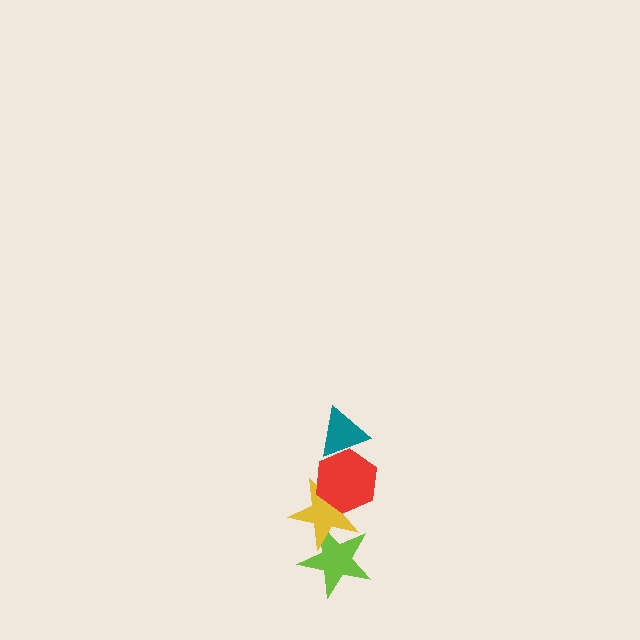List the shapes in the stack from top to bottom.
From top to bottom: the teal triangle, the red hexagon, the yellow star, the lime star.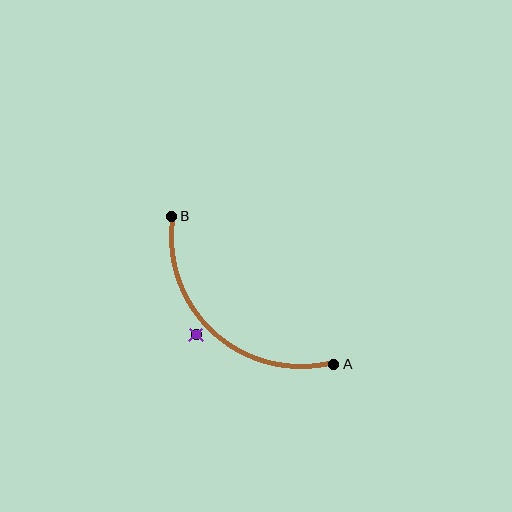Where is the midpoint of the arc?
The arc midpoint is the point on the curve farthest from the straight line joining A and B. It sits below and to the left of that line.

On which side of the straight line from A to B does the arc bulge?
The arc bulges below and to the left of the straight line connecting A and B.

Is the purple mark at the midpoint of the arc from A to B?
No — the purple mark does not lie on the arc at all. It sits slightly outside the curve.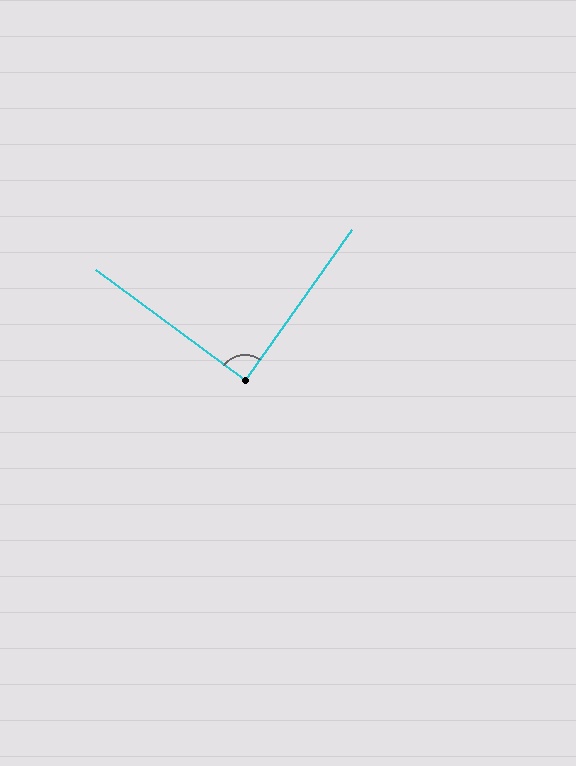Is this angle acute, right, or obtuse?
It is approximately a right angle.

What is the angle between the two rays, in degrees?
Approximately 89 degrees.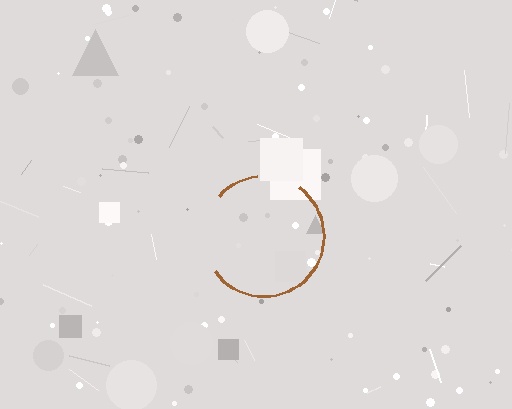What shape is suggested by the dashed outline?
The dashed outline suggests a circle.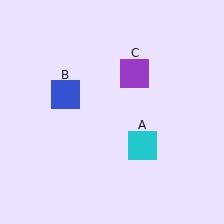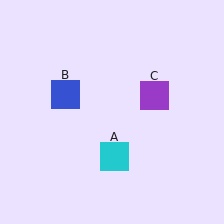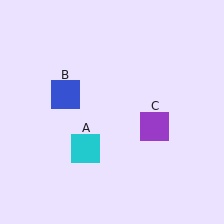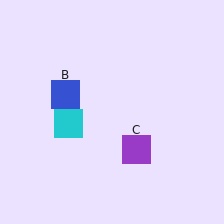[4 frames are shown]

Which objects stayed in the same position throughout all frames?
Blue square (object B) remained stationary.